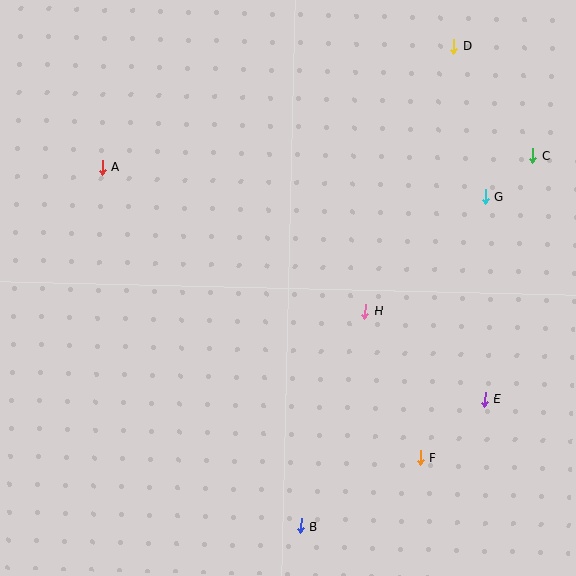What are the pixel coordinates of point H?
Point H is at (365, 311).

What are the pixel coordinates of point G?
Point G is at (485, 197).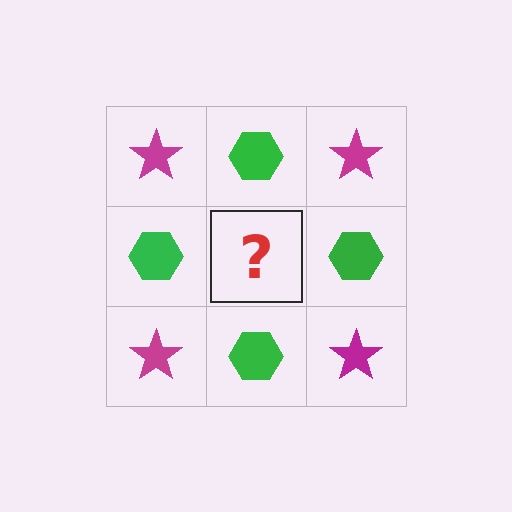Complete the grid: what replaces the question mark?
The question mark should be replaced with a magenta star.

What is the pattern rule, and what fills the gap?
The rule is that it alternates magenta star and green hexagon in a checkerboard pattern. The gap should be filled with a magenta star.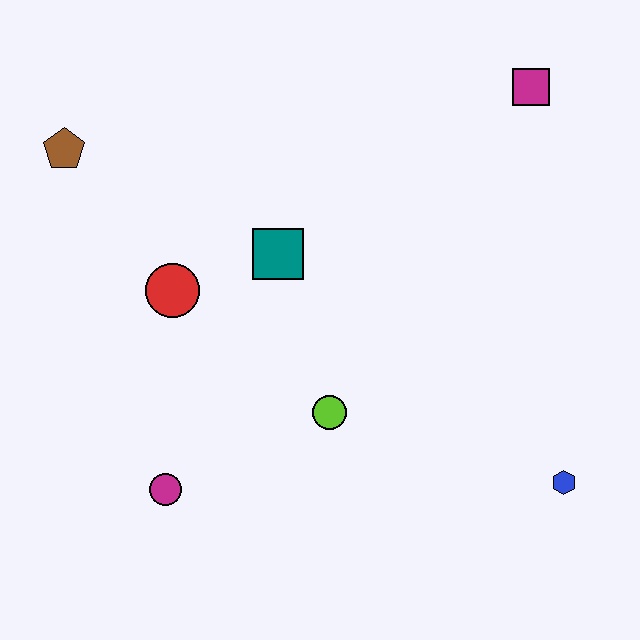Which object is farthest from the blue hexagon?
The brown pentagon is farthest from the blue hexagon.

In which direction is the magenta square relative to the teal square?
The magenta square is to the right of the teal square.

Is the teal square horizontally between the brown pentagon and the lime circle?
Yes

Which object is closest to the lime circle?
The teal square is closest to the lime circle.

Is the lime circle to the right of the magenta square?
No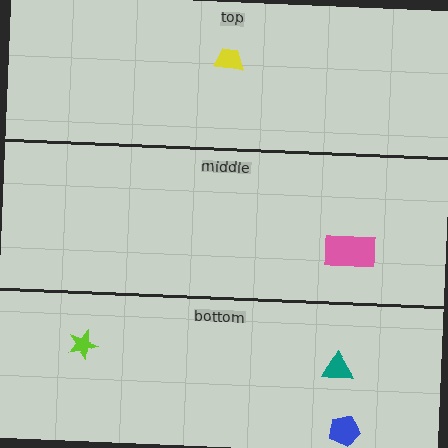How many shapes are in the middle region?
1.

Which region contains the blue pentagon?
The bottom region.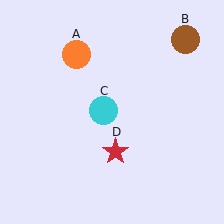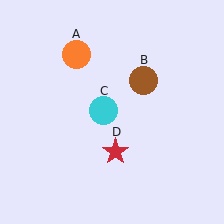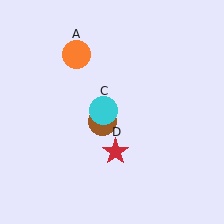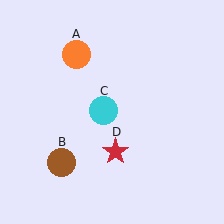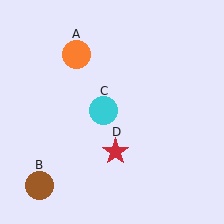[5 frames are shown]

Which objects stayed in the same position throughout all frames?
Orange circle (object A) and cyan circle (object C) and red star (object D) remained stationary.